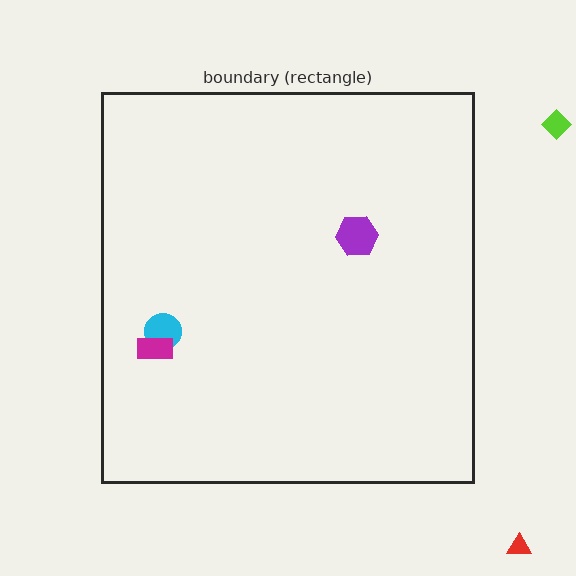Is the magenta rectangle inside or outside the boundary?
Inside.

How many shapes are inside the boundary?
3 inside, 2 outside.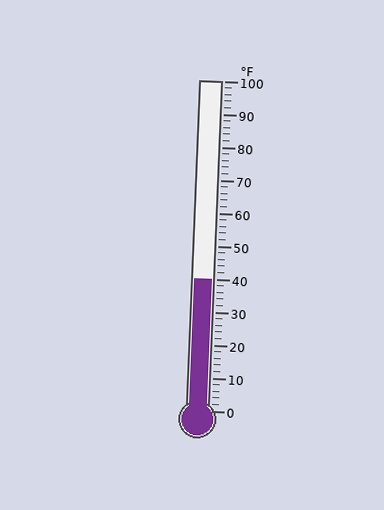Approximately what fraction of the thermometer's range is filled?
The thermometer is filled to approximately 40% of its range.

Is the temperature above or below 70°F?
The temperature is below 70°F.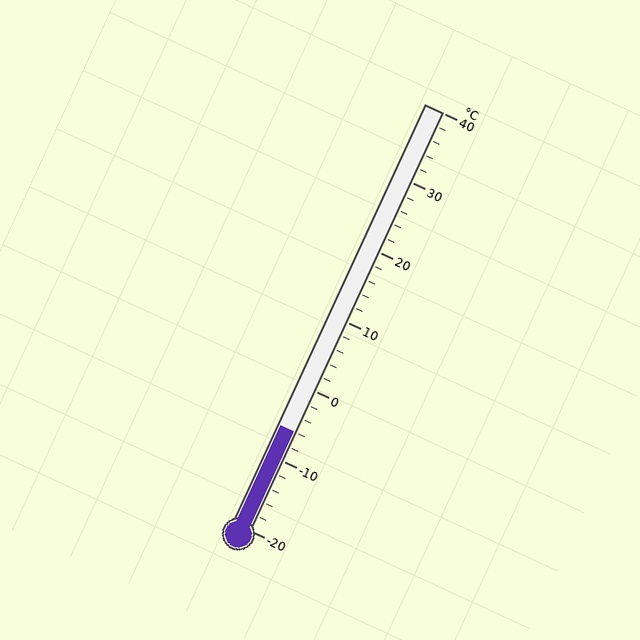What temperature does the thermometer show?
The thermometer shows approximately -6°C.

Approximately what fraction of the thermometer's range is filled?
The thermometer is filled to approximately 25% of its range.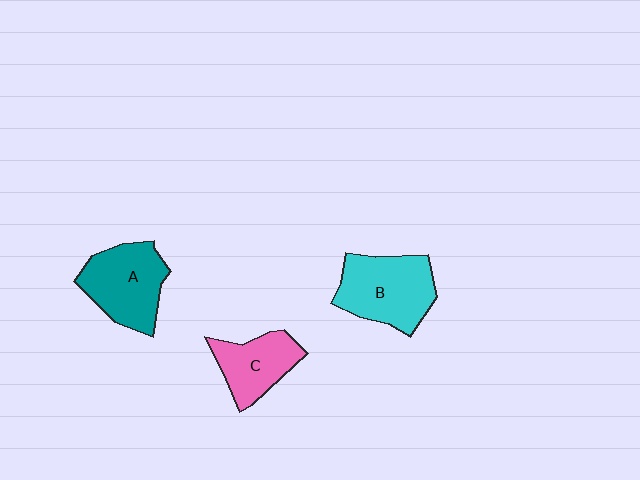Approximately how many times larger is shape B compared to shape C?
Approximately 1.4 times.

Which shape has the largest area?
Shape B (cyan).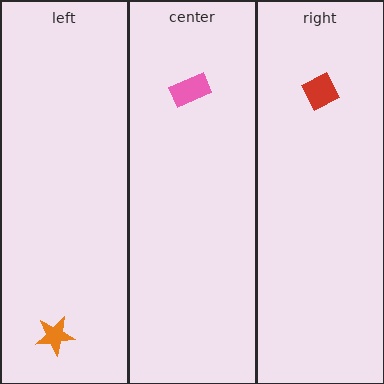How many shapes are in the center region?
1.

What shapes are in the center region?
The pink rectangle.